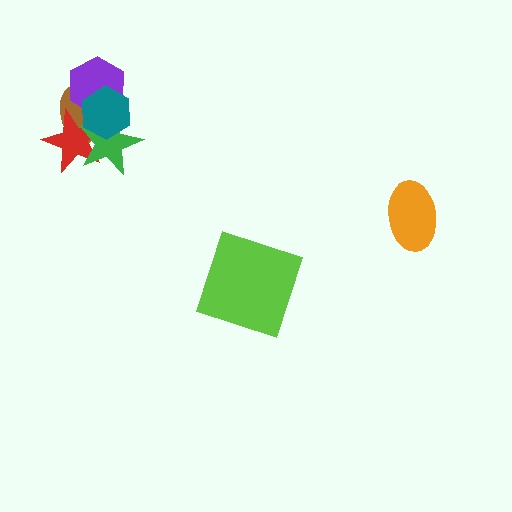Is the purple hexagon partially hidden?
Yes, it is partially covered by another shape.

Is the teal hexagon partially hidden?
No, no other shape covers it.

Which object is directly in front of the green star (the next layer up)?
The purple hexagon is directly in front of the green star.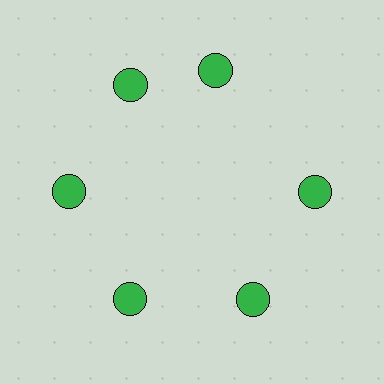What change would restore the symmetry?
The symmetry would be restored by rotating it back into even spacing with its neighbors so that all 6 circles sit at equal angles and equal distance from the center.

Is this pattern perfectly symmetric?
No. The 6 green circles are arranged in a ring, but one element near the 1 o'clock position is rotated out of alignment along the ring, breaking the 6-fold rotational symmetry.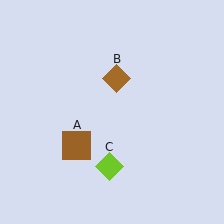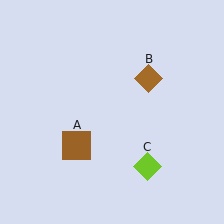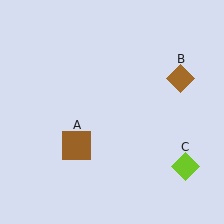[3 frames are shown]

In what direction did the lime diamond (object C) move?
The lime diamond (object C) moved right.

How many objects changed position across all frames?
2 objects changed position: brown diamond (object B), lime diamond (object C).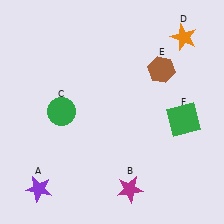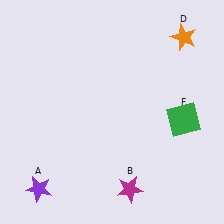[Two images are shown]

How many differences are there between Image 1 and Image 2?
There are 2 differences between the two images.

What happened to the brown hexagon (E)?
The brown hexagon (E) was removed in Image 2. It was in the top-right area of Image 1.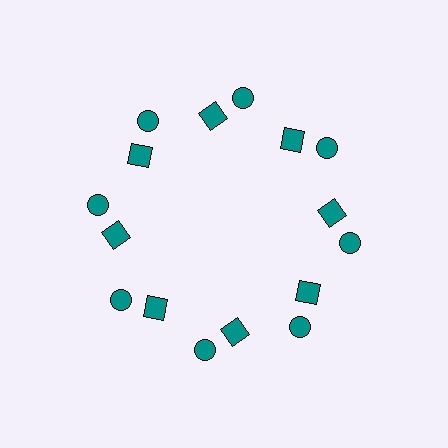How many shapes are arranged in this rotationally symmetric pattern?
There are 16 shapes, arranged in 8 groups of 2.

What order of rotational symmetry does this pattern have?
This pattern has 8-fold rotational symmetry.